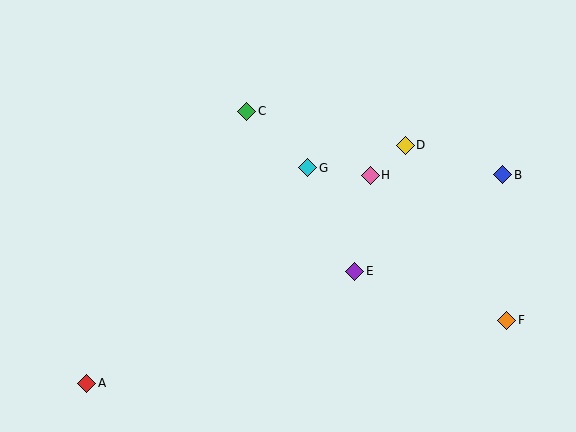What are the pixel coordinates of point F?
Point F is at (507, 320).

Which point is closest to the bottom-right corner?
Point F is closest to the bottom-right corner.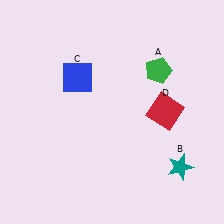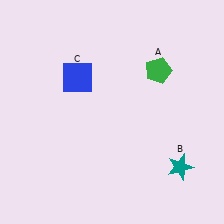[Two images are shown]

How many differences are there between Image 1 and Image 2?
There is 1 difference between the two images.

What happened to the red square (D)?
The red square (D) was removed in Image 2. It was in the top-right area of Image 1.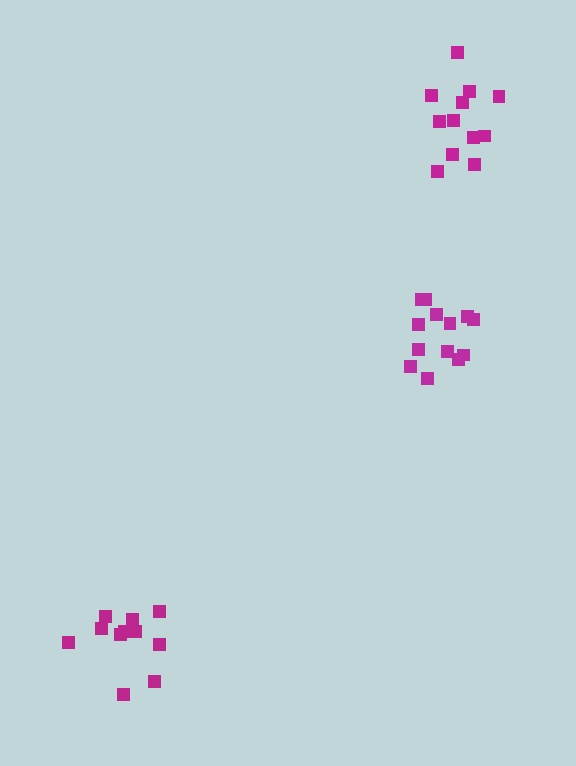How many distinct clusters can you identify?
There are 3 distinct clusters.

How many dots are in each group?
Group 1: 13 dots, Group 2: 11 dots, Group 3: 12 dots (36 total).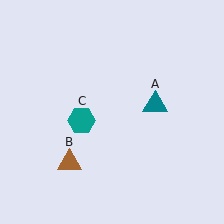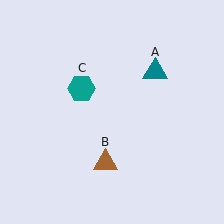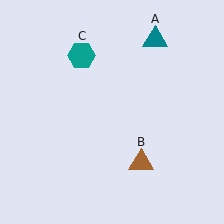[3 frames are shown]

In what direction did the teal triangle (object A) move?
The teal triangle (object A) moved up.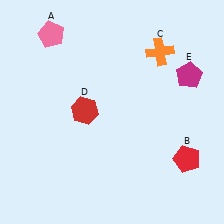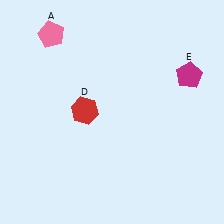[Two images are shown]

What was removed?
The red pentagon (B), the orange cross (C) were removed in Image 2.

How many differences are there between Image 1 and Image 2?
There are 2 differences between the two images.